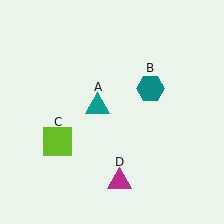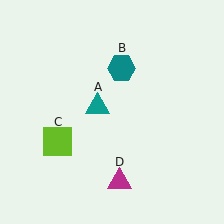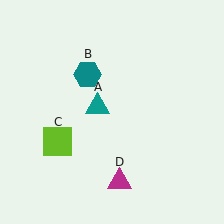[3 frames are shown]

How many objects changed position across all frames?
1 object changed position: teal hexagon (object B).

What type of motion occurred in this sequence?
The teal hexagon (object B) rotated counterclockwise around the center of the scene.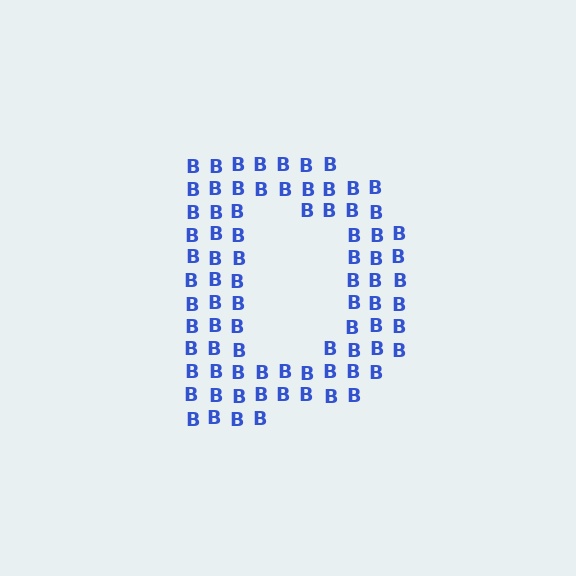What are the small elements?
The small elements are letter B's.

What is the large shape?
The large shape is the letter D.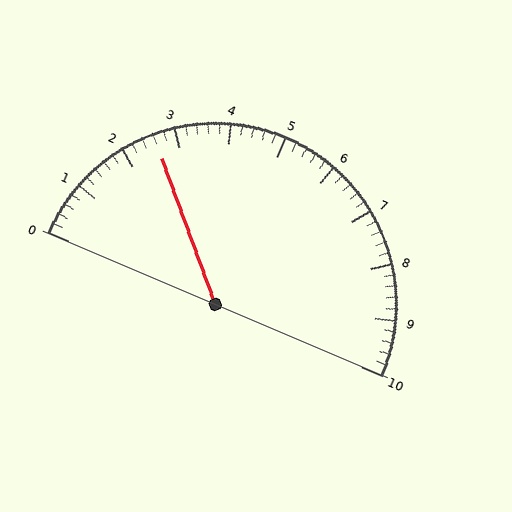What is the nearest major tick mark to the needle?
The nearest major tick mark is 3.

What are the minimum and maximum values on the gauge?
The gauge ranges from 0 to 10.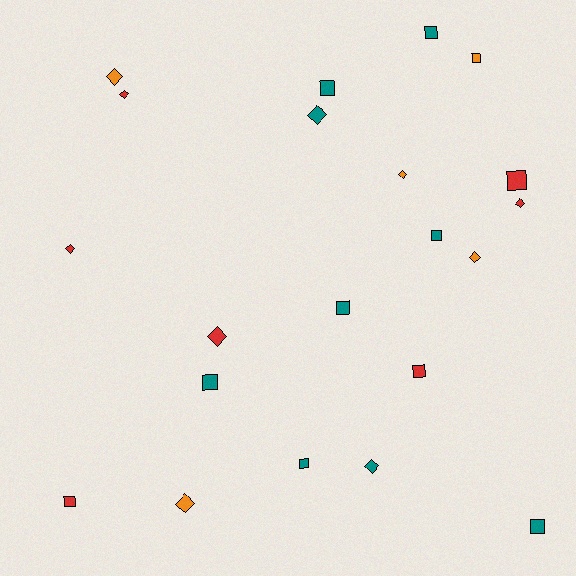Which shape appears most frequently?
Square, with 11 objects.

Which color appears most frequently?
Teal, with 9 objects.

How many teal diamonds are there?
There are 2 teal diamonds.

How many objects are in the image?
There are 21 objects.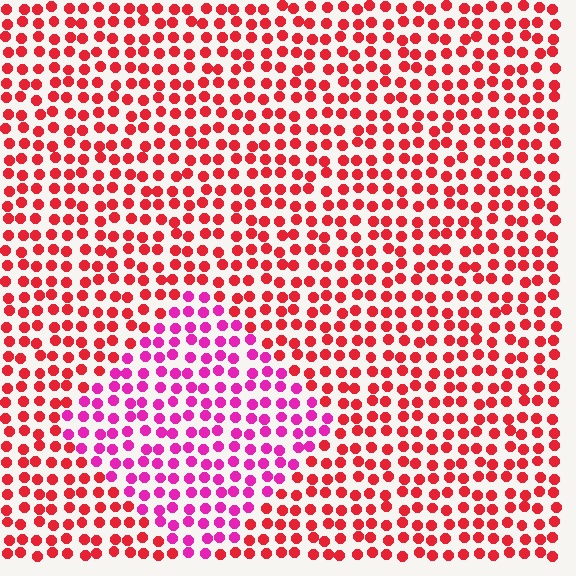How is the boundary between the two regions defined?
The boundary is defined purely by a slight shift in hue (about 40 degrees). Spacing, size, and orientation are identical on both sides.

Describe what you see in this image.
The image is filled with small red elements in a uniform arrangement. A diamond-shaped region is visible where the elements are tinted to a slightly different hue, forming a subtle color boundary.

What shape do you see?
I see a diamond.